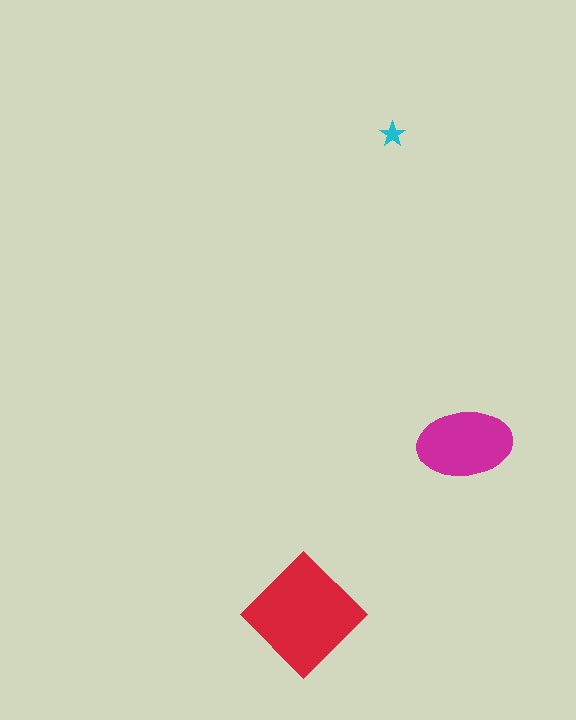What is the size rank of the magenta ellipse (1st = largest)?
2nd.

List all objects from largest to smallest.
The red diamond, the magenta ellipse, the cyan star.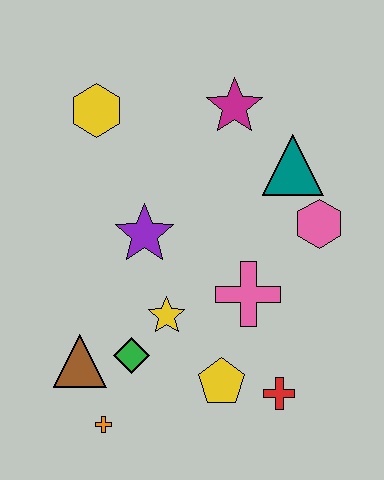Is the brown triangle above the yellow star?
No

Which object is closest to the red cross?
The yellow pentagon is closest to the red cross.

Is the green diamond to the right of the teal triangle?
No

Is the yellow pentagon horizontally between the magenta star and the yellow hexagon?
Yes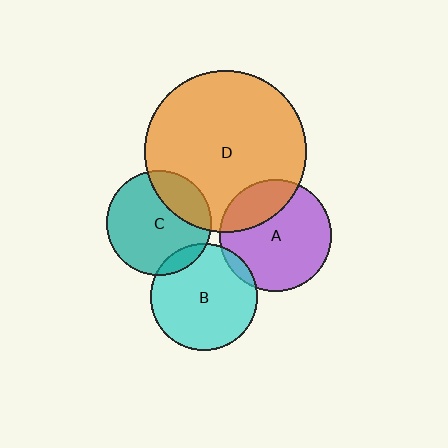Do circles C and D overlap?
Yes.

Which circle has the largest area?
Circle D (orange).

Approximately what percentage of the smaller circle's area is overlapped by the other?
Approximately 25%.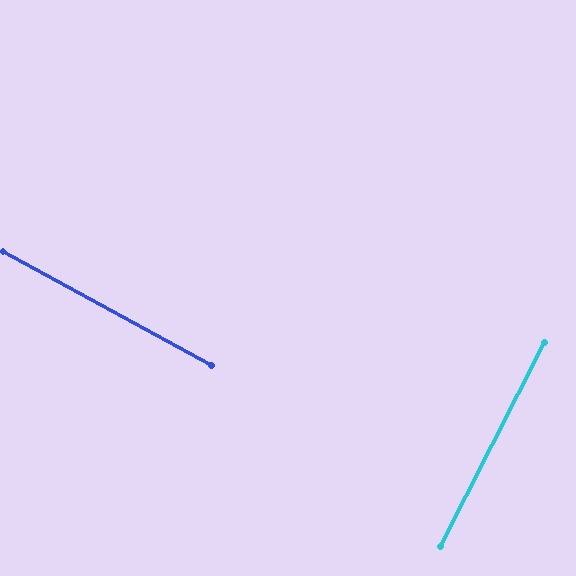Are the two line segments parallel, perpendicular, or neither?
Perpendicular — they meet at approximately 88°.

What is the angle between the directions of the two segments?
Approximately 88 degrees.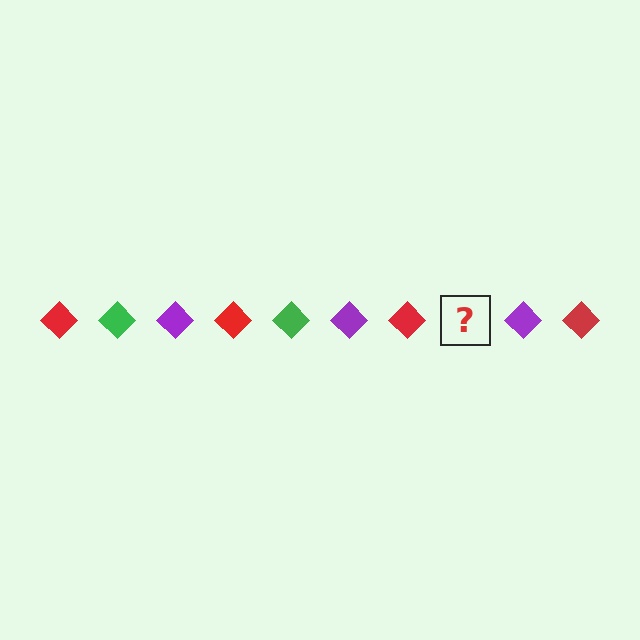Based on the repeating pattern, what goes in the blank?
The blank should be a green diamond.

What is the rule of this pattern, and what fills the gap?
The rule is that the pattern cycles through red, green, purple diamonds. The gap should be filled with a green diamond.